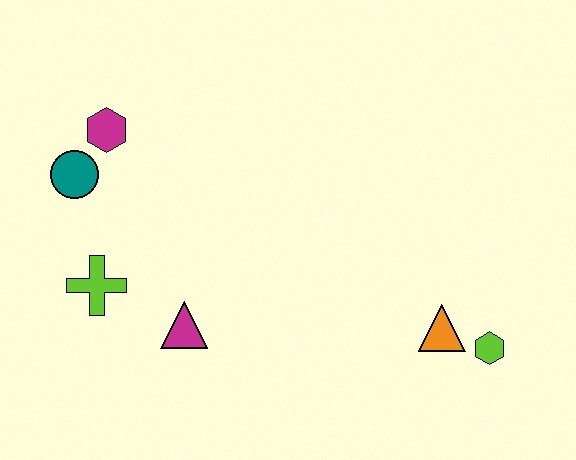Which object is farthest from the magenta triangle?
The lime hexagon is farthest from the magenta triangle.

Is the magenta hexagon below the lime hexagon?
No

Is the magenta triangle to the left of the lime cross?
No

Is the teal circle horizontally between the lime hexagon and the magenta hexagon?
No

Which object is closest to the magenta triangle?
The lime cross is closest to the magenta triangle.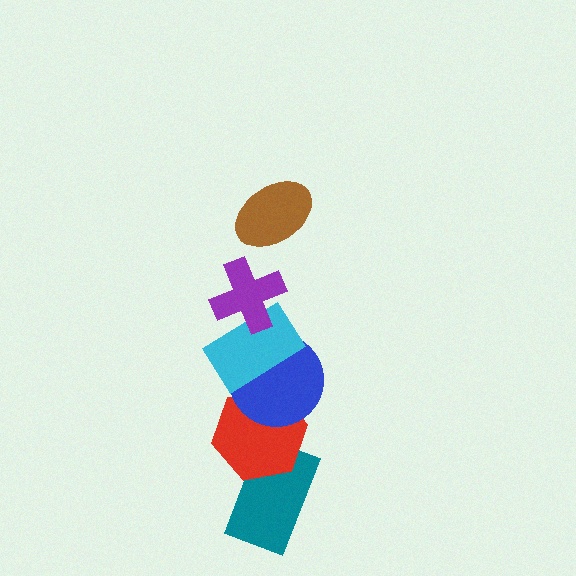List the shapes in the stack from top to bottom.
From top to bottom: the brown ellipse, the purple cross, the cyan rectangle, the blue circle, the red hexagon, the teal rectangle.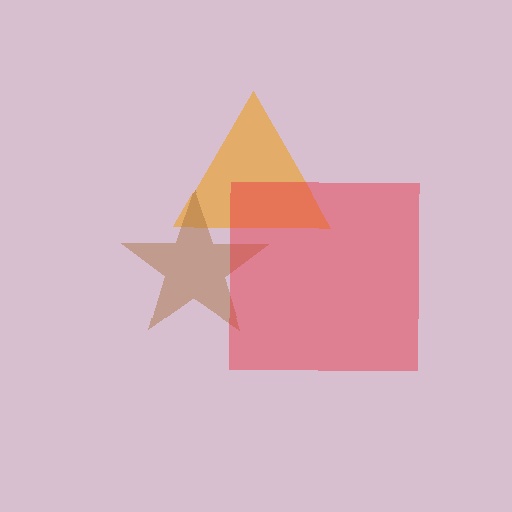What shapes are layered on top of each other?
The layered shapes are: an orange triangle, a brown star, a red square.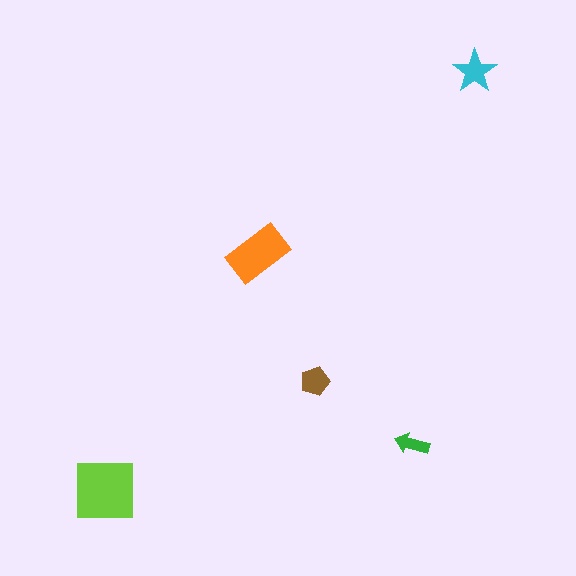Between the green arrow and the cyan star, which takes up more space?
The cyan star.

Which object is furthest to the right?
The cyan star is rightmost.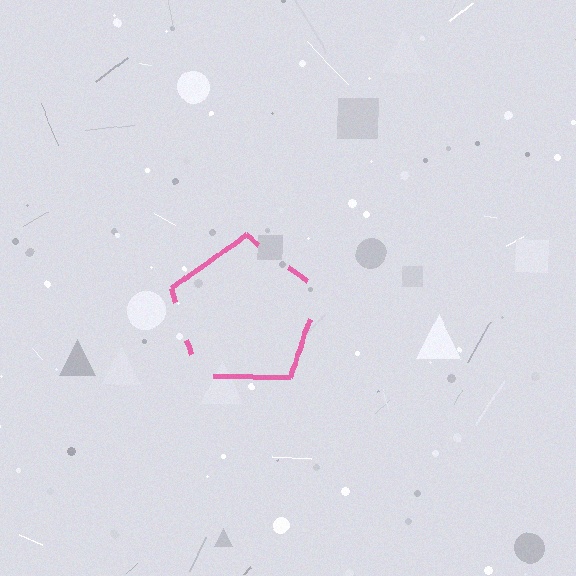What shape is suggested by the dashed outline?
The dashed outline suggests a pentagon.